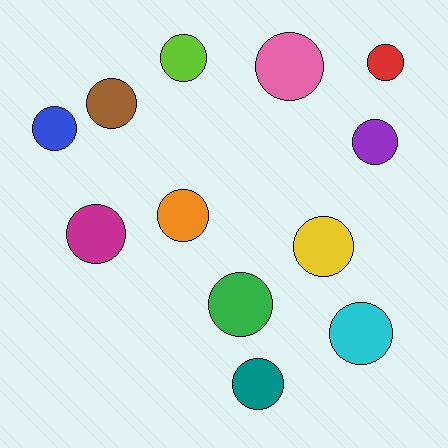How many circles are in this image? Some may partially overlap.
There are 12 circles.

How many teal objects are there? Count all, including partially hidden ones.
There is 1 teal object.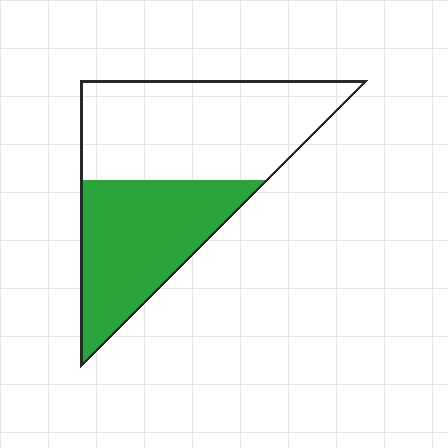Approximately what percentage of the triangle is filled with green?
Approximately 45%.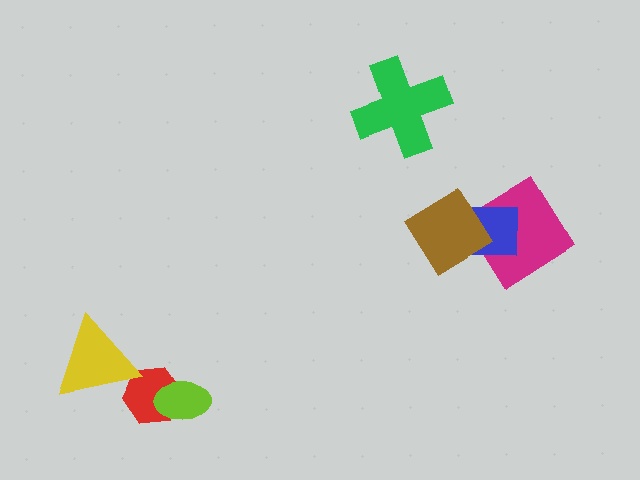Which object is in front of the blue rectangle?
The brown diamond is in front of the blue rectangle.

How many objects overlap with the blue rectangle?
2 objects overlap with the blue rectangle.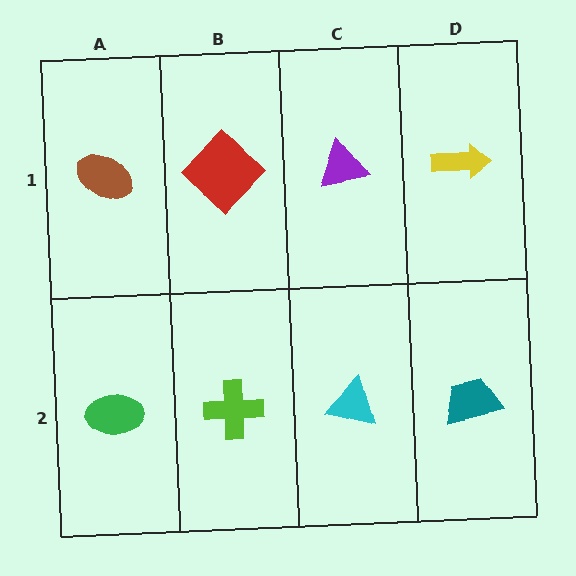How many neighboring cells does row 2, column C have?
3.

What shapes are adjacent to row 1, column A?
A green ellipse (row 2, column A), a red diamond (row 1, column B).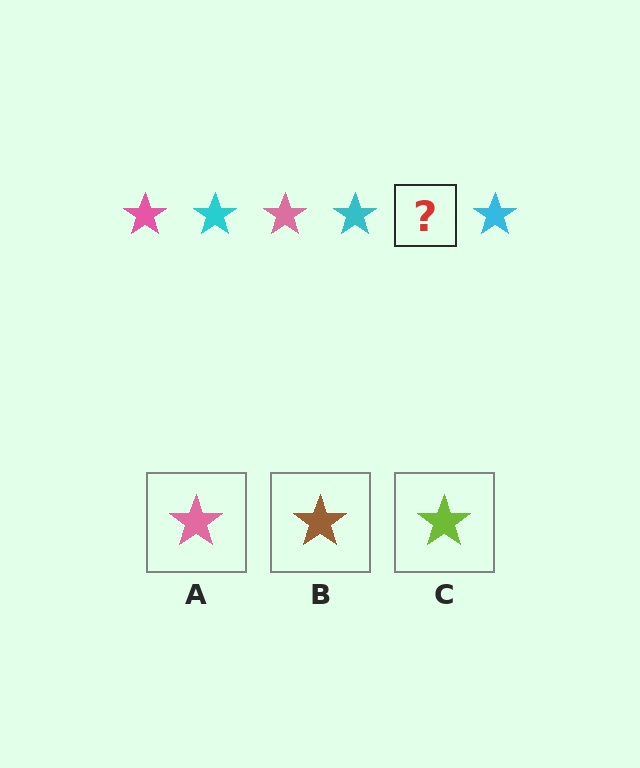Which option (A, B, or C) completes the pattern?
A.